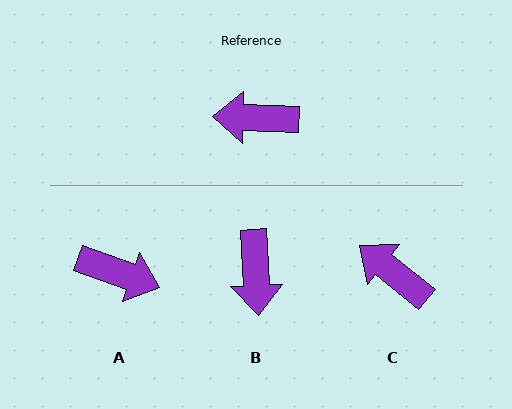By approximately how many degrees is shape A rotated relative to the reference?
Approximately 162 degrees counter-clockwise.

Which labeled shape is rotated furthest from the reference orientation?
A, about 162 degrees away.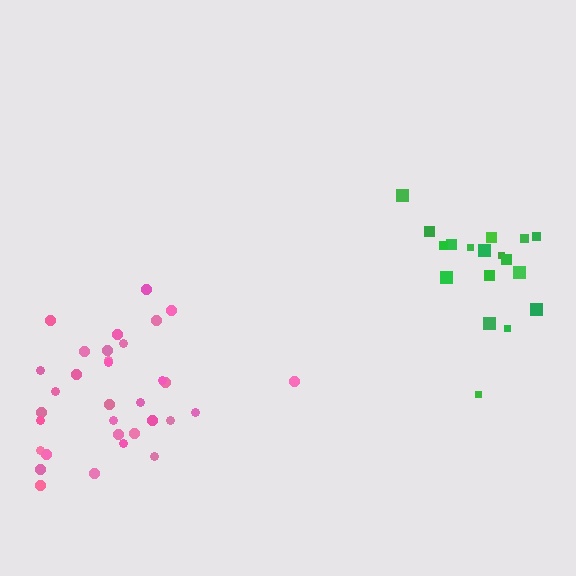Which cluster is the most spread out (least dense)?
Green.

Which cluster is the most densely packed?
Pink.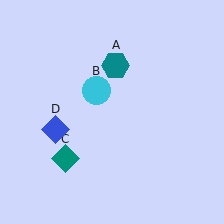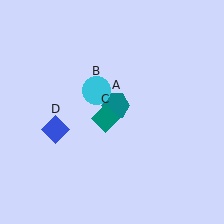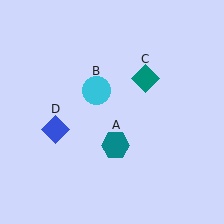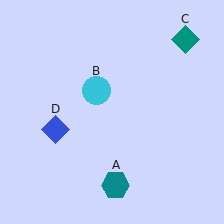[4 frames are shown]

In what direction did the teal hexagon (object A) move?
The teal hexagon (object A) moved down.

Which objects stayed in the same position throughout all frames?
Cyan circle (object B) and blue diamond (object D) remained stationary.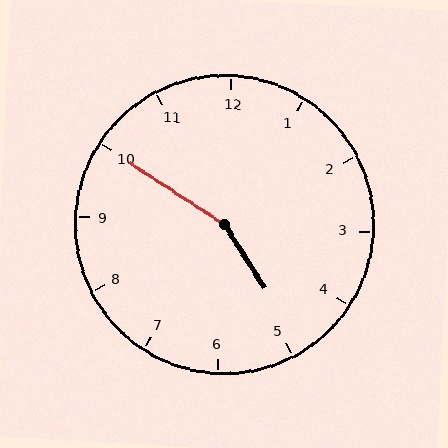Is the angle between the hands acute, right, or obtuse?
It is obtuse.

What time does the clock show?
4:50.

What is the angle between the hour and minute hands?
Approximately 155 degrees.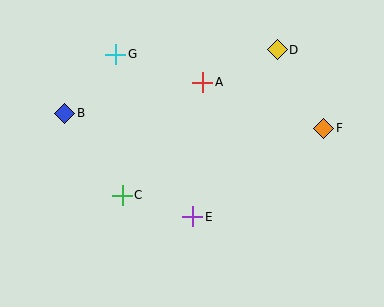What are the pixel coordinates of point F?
Point F is at (324, 128).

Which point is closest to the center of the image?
Point E at (193, 217) is closest to the center.